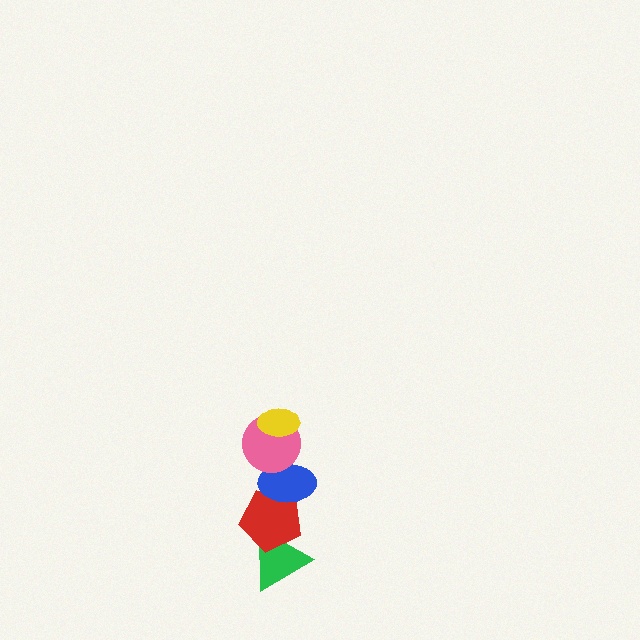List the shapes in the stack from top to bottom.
From top to bottom: the yellow ellipse, the pink circle, the blue ellipse, the red pentagon, the green triangle.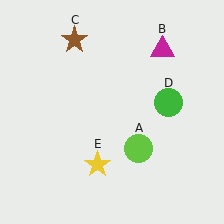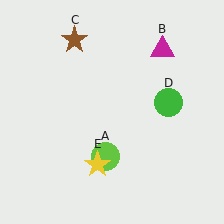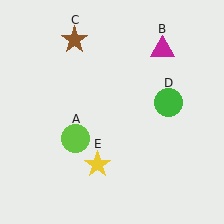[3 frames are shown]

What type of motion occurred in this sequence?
The lime circle (object A) rotated clockwise around the center of the scene.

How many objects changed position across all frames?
1 object changed position: lime circle (object A).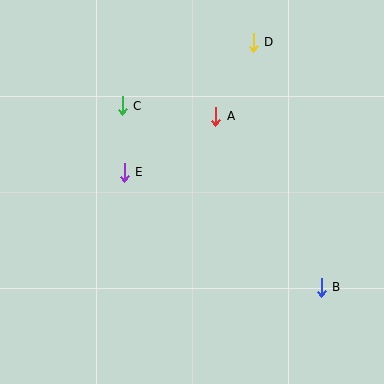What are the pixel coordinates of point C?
Point C is at (122, 106).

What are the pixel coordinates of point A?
Point A is at (216, 116).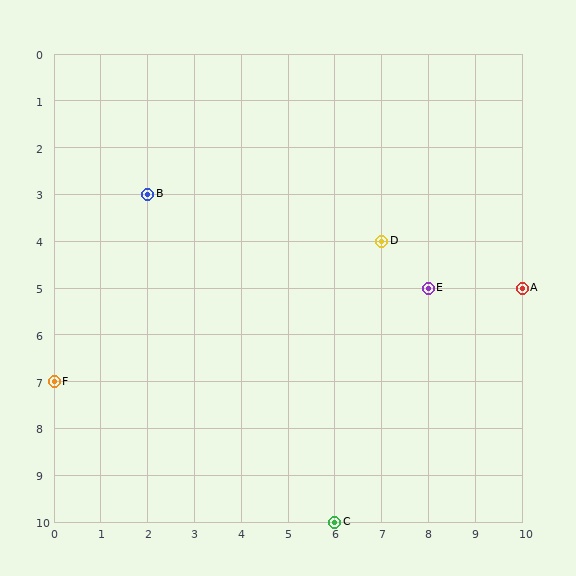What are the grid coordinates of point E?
Point E is at grid coordinates (8, 5).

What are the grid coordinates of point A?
Point A is at grid coordinates (10, 5).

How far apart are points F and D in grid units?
Points F and D are 7 columns and 3 rows apart (about 7.6 grid units diagonally).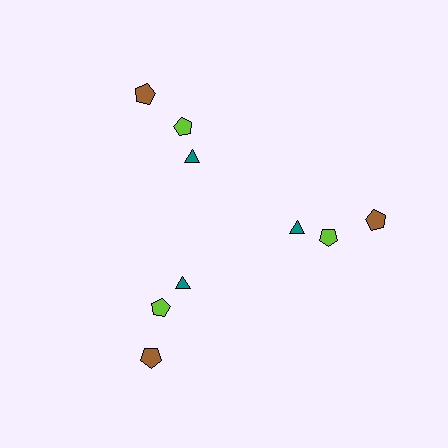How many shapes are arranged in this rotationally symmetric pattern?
There are 9 shapes, arranged in 3 groups of 3.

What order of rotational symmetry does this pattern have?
This pattern has 3-fold rotational symmetry.